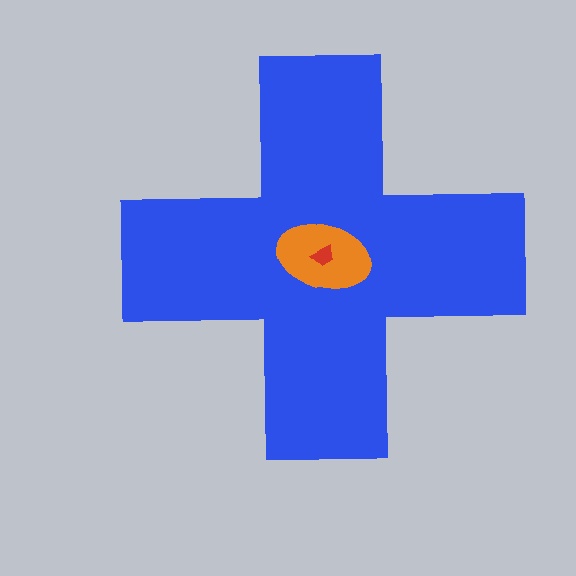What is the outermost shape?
The blue cross.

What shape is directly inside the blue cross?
The orange ellipse.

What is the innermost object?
The red trapezoid.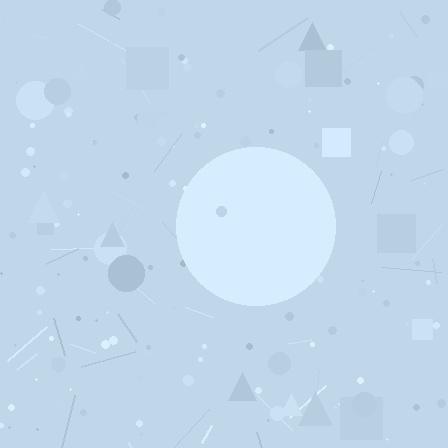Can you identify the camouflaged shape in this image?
The camouflaged shape is a circle.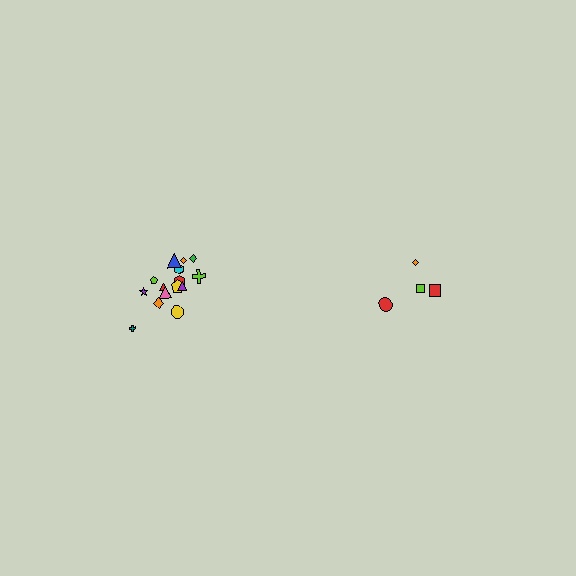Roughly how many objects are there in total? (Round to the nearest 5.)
Roughly 20 objects in total.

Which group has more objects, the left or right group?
The left group.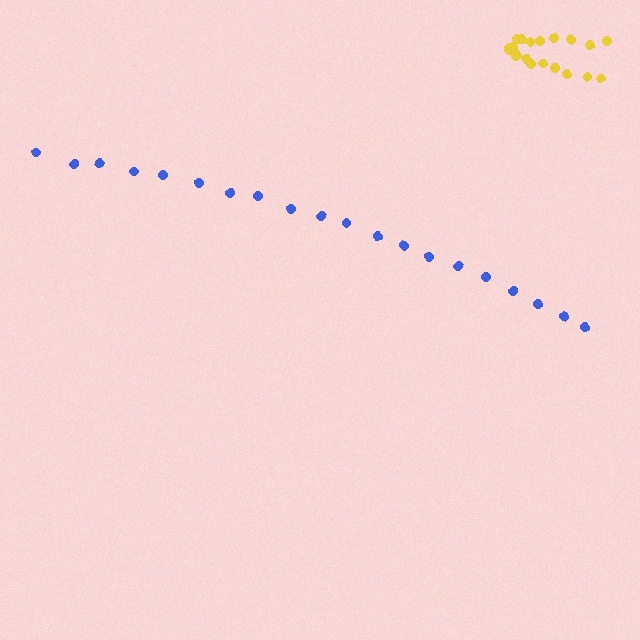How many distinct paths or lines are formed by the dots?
There are 2 distinct paths.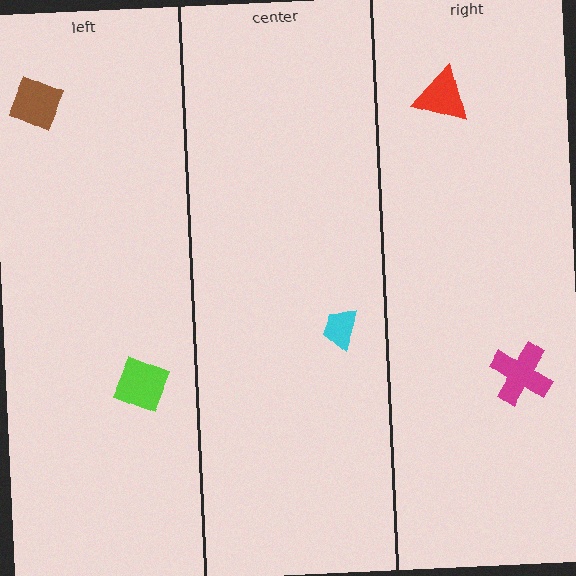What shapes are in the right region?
The magenta cross, the red triangle.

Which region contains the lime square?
The left region.